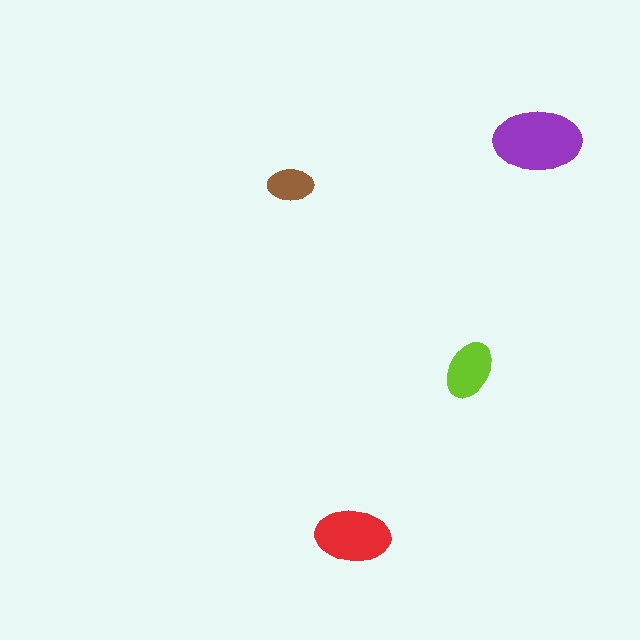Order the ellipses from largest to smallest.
the purple one, the red one, the lime one, the brown one.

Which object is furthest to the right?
The purple ellipse is rightmost.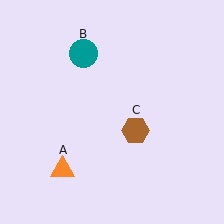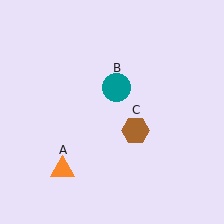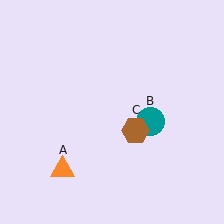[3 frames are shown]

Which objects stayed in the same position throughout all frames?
Orange triangle (object A) and brown hexagon (object C) remained stationary.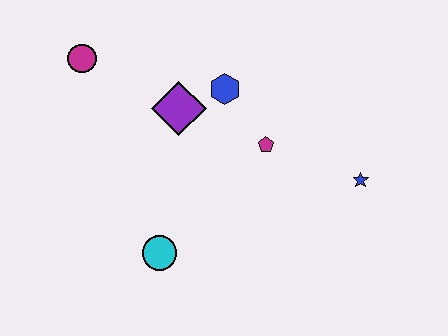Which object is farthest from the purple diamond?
The blue star is farthest from the purple diamond.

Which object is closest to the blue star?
The magenta pentagon is closest to the blue star.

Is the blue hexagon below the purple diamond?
No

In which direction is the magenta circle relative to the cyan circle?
The magenta circle is above the cyan circle.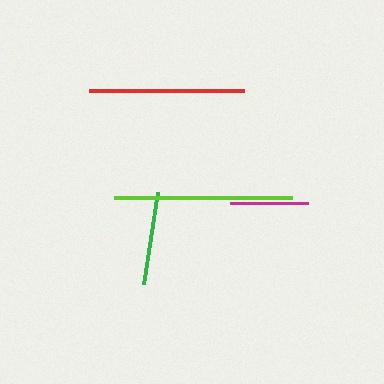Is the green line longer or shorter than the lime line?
The lime line is longer than the green line.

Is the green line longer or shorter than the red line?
The red line is longer than the green line.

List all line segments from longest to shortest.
From longest to shortest: lime, red, green, magenta.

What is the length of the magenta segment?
The magenta segment is approximately 77 pixels long.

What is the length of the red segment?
The red segment is approximately 155 pixels long.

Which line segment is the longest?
The lime line is the longest at approximately 178 pixels.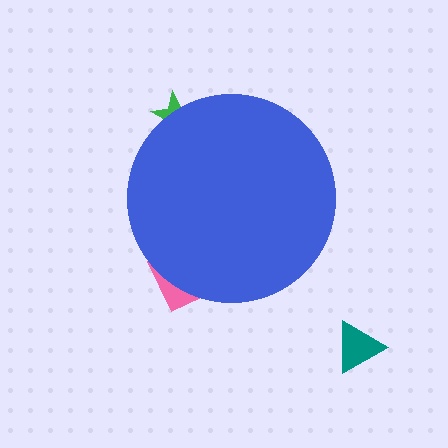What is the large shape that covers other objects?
A blue circle.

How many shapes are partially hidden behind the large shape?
2 shapes are partially hidden.